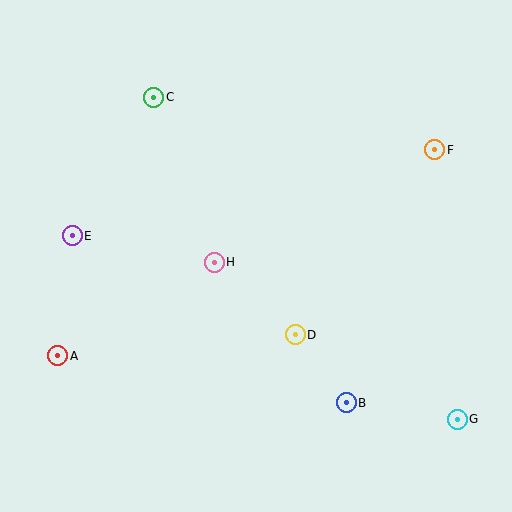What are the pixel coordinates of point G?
Point G is at (457, 419).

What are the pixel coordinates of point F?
Point F is at (435, 150).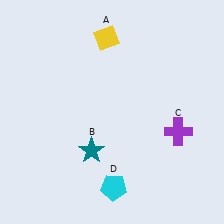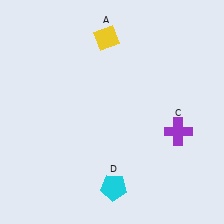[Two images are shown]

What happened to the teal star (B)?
The teal star (B) was removed in Image 2. It was in the bottom-left area of Image 1.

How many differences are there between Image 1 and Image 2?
There is 1 difference between the two images.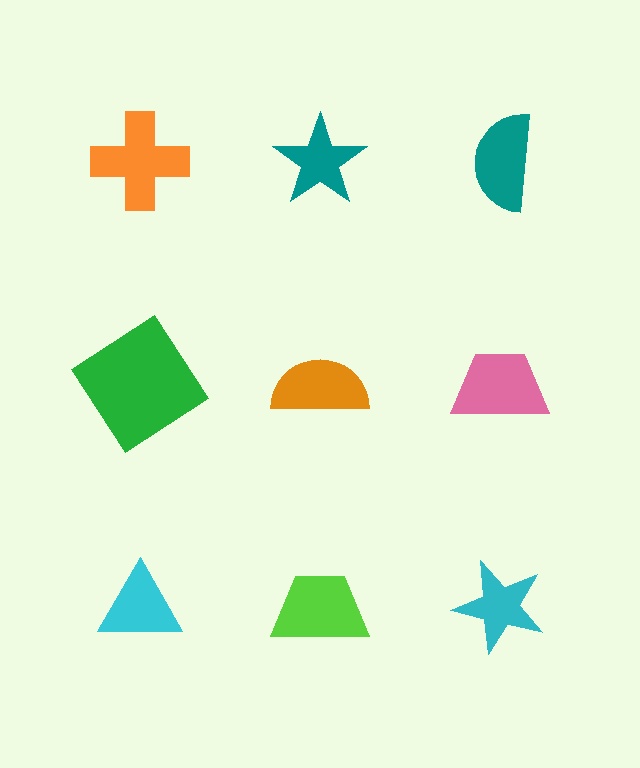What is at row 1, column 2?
A teal star.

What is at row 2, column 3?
A pink trapezoid.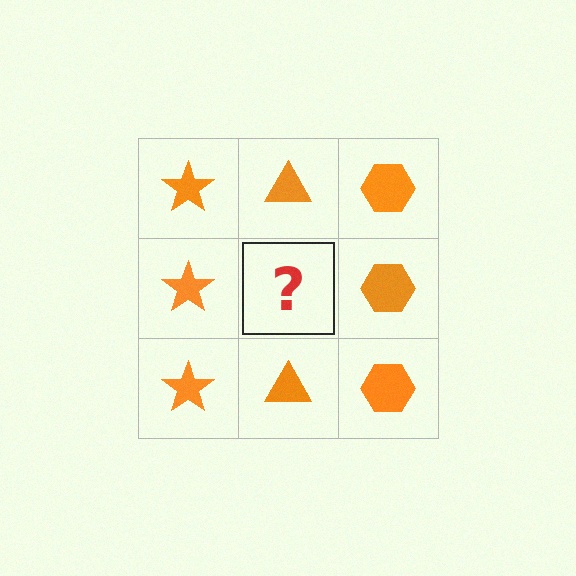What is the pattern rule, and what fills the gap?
The rule is that each column has a consistent shape. The gap should be filled with an orange triangle.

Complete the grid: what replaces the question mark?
The question mark should be replaced with an orange triangle.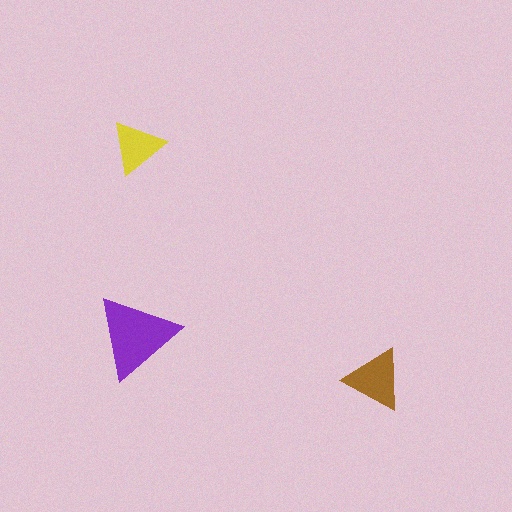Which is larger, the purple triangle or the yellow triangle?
The purple one.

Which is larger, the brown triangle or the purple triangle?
The purple one.